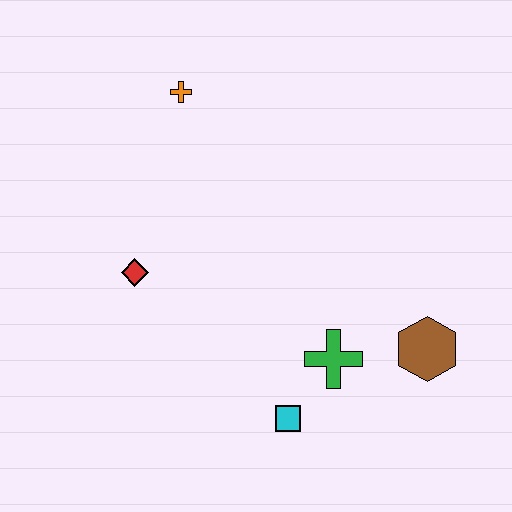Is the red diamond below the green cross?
No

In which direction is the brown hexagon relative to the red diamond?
The brown hexagon is to the right of the red diamond.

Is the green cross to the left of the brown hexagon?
Yes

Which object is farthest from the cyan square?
The orange cross is farthest from the cyan square.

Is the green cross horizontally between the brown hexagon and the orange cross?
Yes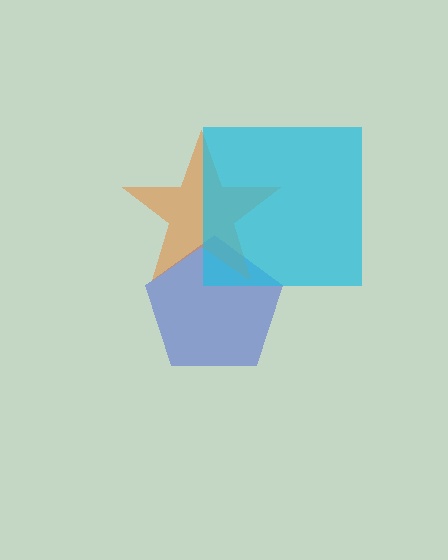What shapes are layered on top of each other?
The layered shapes are: a blue pentagon, an orange star, a cyan square.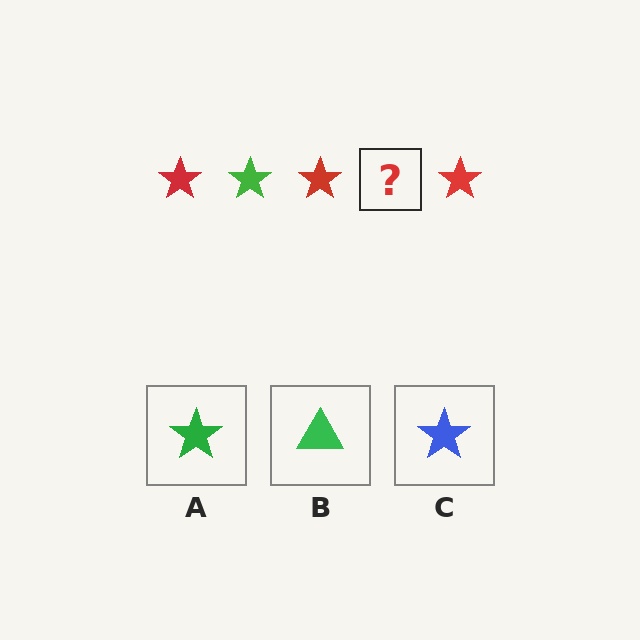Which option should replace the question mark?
Option A.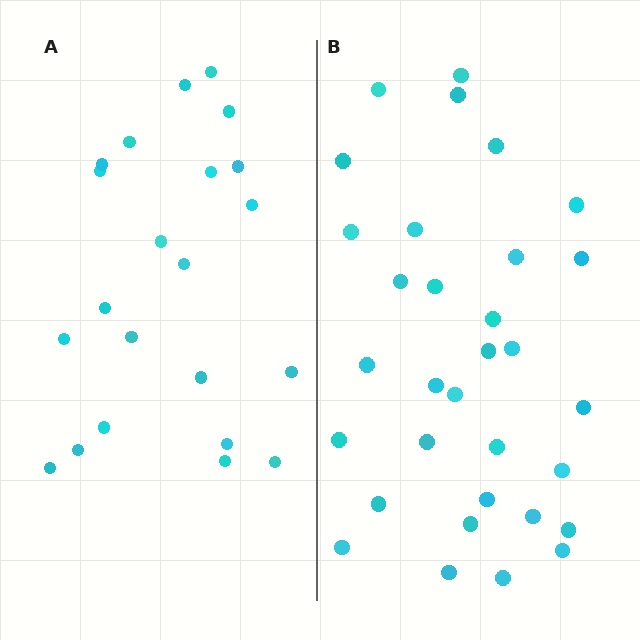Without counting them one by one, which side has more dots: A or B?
Region B (the right region) has more dots.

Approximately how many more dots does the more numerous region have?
Region B has roughly 10 or so more dots than region A.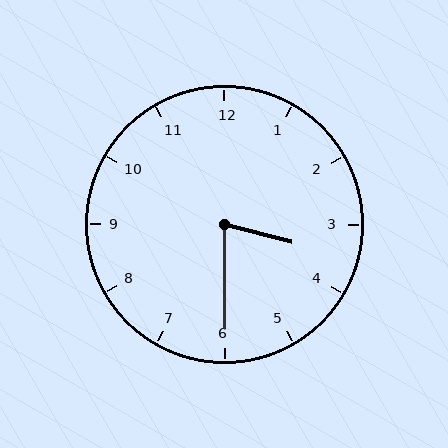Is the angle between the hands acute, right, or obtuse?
It is acute.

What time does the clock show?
3:30.